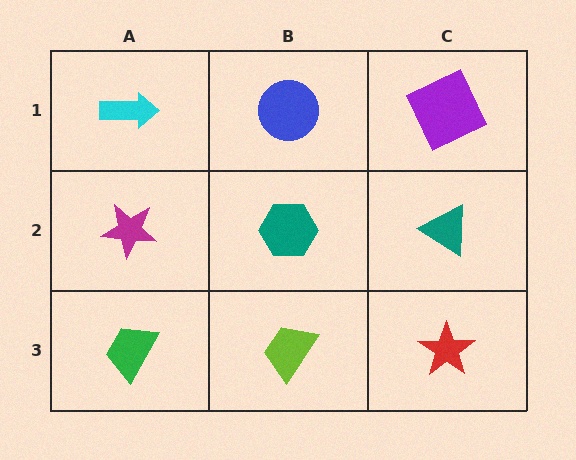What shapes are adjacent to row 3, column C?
A teal triangle (row 2, column C), a lime trapezoid (row 3, column B).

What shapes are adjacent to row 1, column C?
A teal triangle (row 2, column C), a blue circle (row 1, column B).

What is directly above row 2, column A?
A cyan arrow.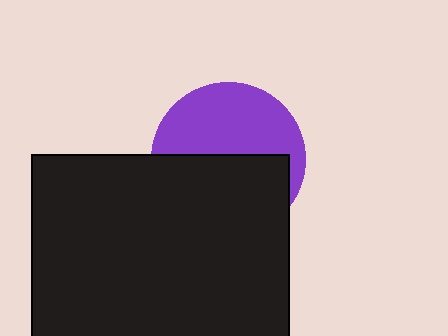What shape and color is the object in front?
The object in front is a black rectangle.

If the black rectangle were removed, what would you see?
You would see the complete purple circle.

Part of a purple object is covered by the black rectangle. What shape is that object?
It is a circle.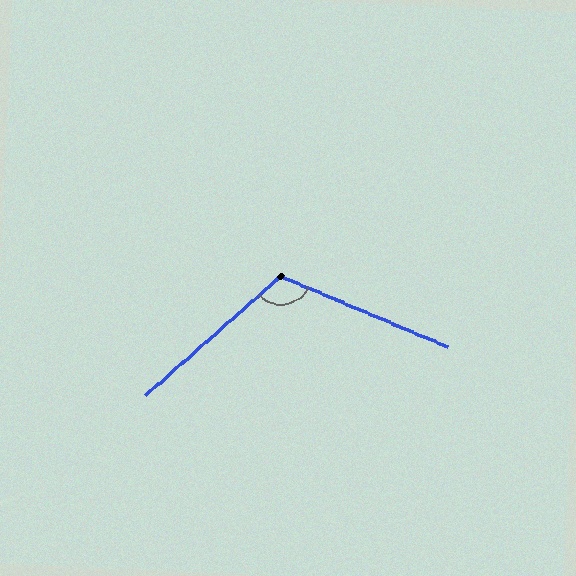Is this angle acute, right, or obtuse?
It is obtuse.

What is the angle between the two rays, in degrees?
Approximately 116 degrees.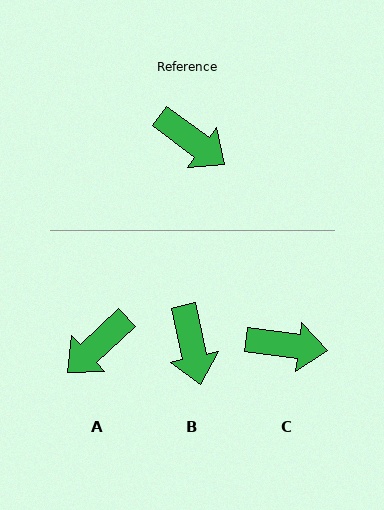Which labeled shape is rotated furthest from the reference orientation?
A, about 100 degrees away.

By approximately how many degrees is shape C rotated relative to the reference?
Approximately 29 degrees counter-clockwise.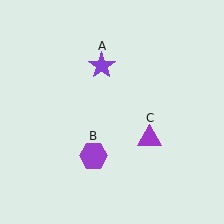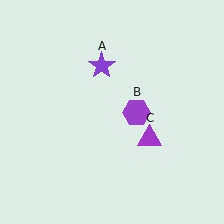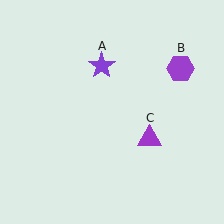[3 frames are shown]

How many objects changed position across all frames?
1 object changed position: purple hexagon (object B).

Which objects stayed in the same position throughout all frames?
Purple star (object A) and purple triangle (object C) remained stationary.